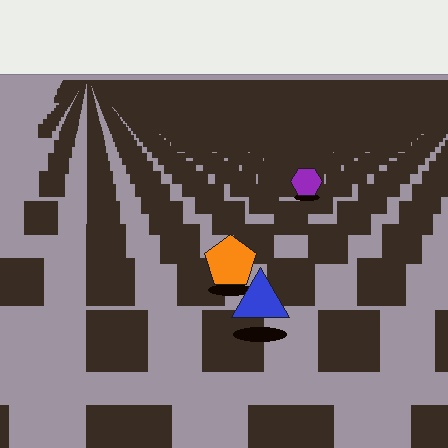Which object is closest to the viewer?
The blue triangle is closest. The texture marks near it are larger and more spread out.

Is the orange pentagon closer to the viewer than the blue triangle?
No. The blue triangle is closer — you can tell from the texture gradient: the ground texture is coarser near it.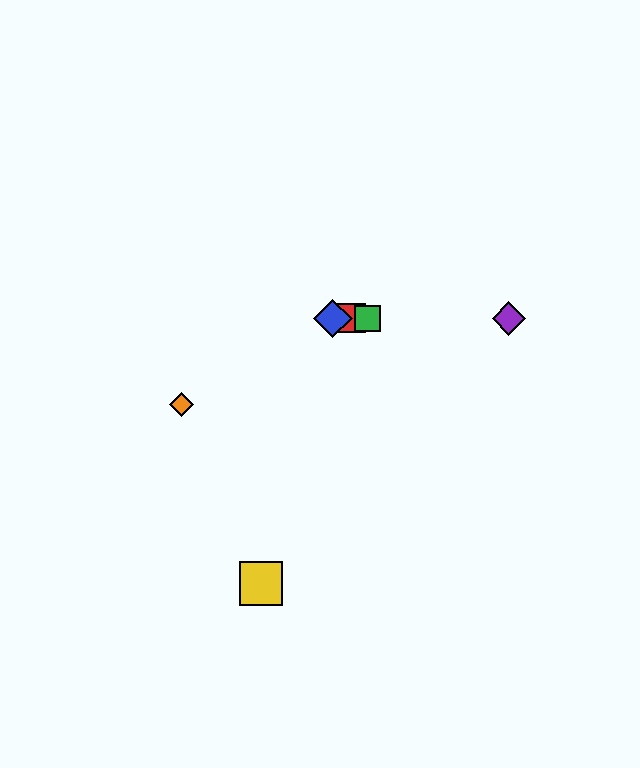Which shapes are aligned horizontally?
The red square, the blue diamond, the green square, the purple diamond are aligned horizontally.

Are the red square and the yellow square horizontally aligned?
No, the red square is at y≈318 and the yellow square is at y≈583.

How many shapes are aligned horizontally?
4 shapes (the red square, the blue diamond, the green square, the purple diamond) are aligned horizontally.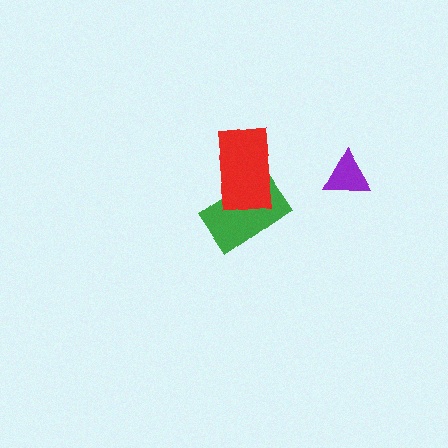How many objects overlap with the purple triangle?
0 objects overlap with the purple triangle.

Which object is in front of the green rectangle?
The red rectangle is in front of the green rectangle.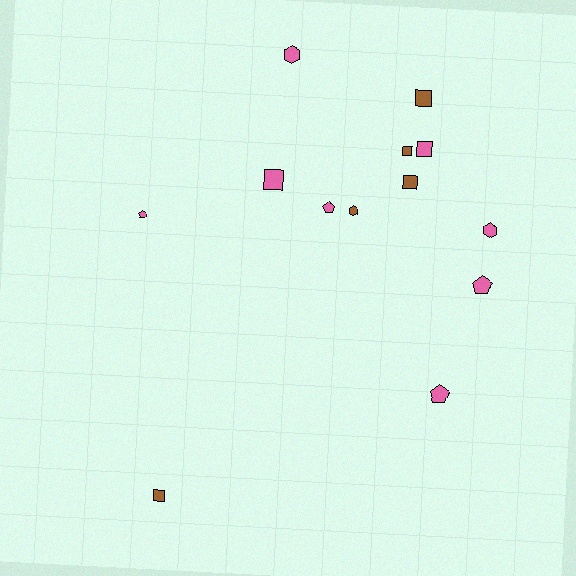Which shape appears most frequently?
Square, with 6 objects.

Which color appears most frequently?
Pink, with 8 objects.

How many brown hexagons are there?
There is 1 brown hexagon.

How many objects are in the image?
There are 13 objects.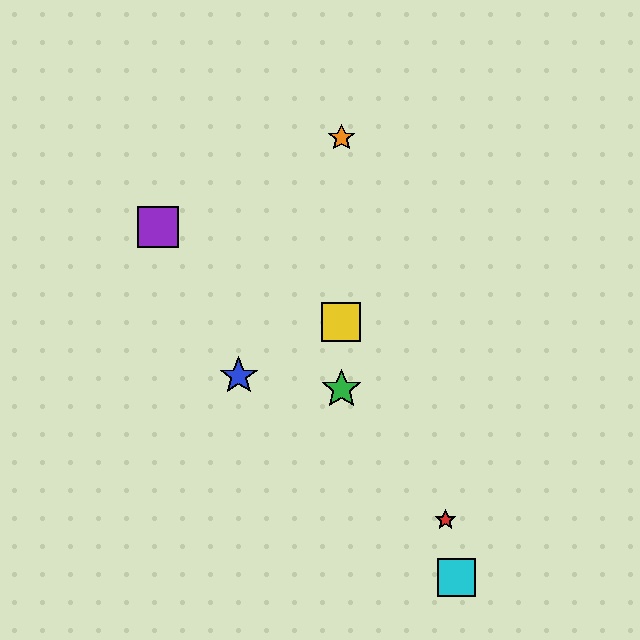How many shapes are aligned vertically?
3 shapes (the green star, the yellow square, the orange star) are aligned vertically.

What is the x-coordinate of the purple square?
The purple square is at x≈158.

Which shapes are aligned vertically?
The green star, the yellow square, the orange star are aligned vertically.